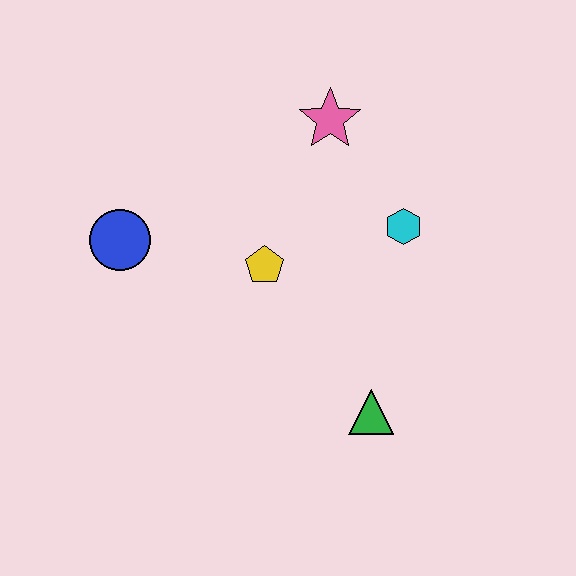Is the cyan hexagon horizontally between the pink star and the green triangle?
No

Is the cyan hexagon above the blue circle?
Yes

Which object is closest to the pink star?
The cyan hexagon is closest to the pink star.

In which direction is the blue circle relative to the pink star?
The blue circle is to the left of the pink star.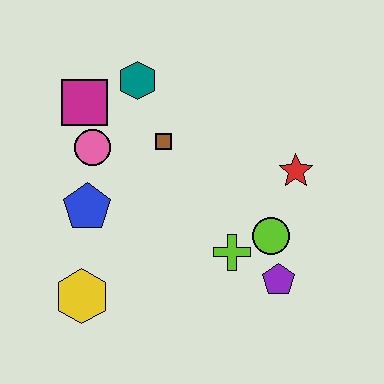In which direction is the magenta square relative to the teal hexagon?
The magenta square is to the left of the teal hexagon.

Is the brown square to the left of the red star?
Yes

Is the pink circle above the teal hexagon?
No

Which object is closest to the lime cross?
The lime circle is closest to the lime cross.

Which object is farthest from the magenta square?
The purple pentagon is farthest from the magenta square.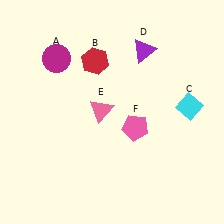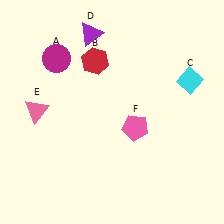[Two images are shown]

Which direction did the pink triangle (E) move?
The pink triangle (E) moved left.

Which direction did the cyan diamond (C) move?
The cyan diamond (C) moved up.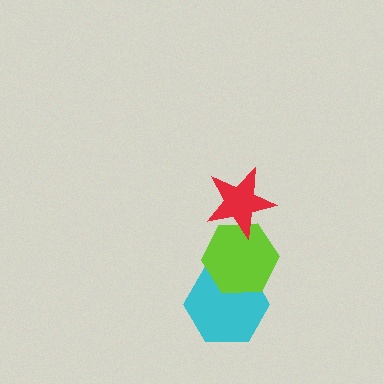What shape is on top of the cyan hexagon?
The lime hexagon is on top of the cyan hexagon.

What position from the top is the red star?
The red star is 1st from the top.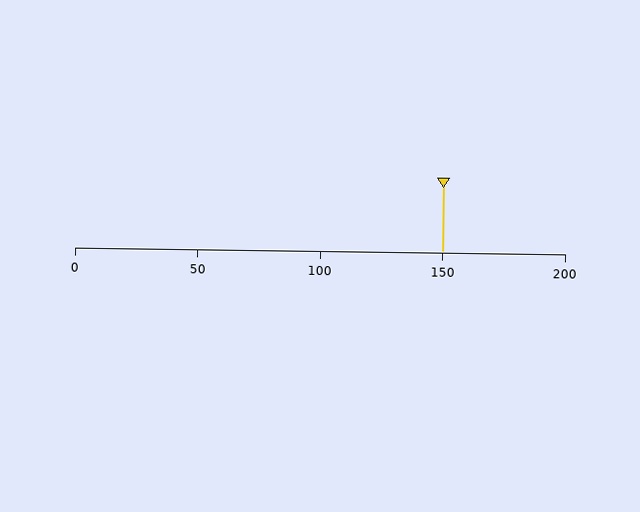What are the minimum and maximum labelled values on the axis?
The axis runs from 0 to 200.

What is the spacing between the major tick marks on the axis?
The major ticks are spaced 50 apart.